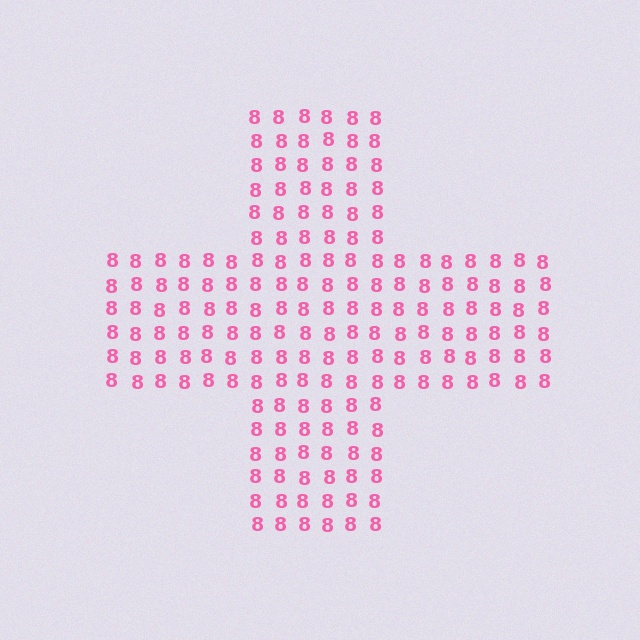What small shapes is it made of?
It is made of small digit 8's.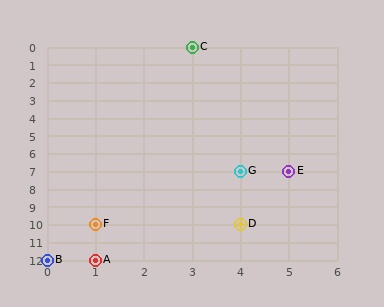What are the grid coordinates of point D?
Point D is at grid coordinates (4, 10).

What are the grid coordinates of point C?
Point C is at grid coordinates (3, 0).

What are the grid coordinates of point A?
Point A is at grid coordinates (1, 12).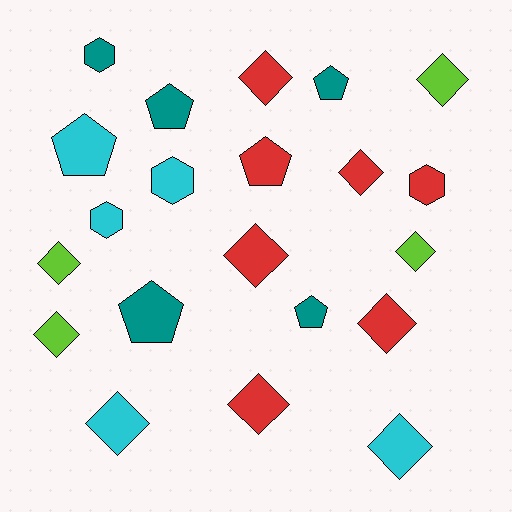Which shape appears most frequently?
Diamond, with 11 objects.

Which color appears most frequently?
Red, with 7 objects.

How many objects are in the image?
There are 21 objects.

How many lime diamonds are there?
There are 4 lime diamonds.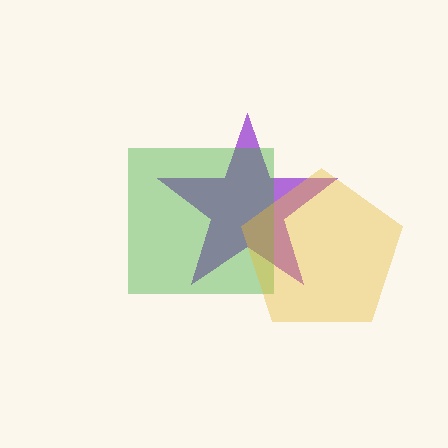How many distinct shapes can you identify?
There are 3 distinct shapes: a purple star, a green square, a yellow pentagon.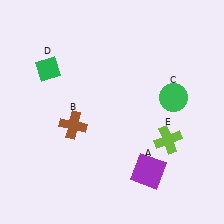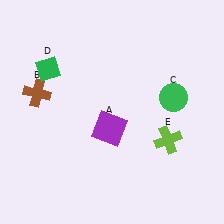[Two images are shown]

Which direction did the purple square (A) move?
The purple square (A) moved up.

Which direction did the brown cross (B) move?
The brown cross (B) moved left.